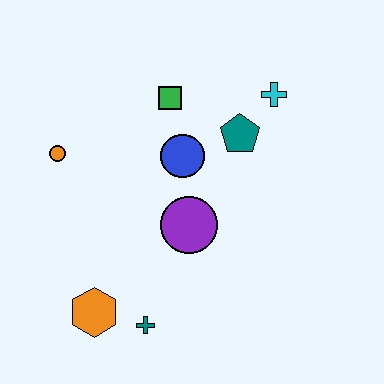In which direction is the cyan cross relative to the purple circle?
The cyan cross is above the purple circle.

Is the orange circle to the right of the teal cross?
No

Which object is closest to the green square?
The blue circle is closest to the green square.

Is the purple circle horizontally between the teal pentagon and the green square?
Yes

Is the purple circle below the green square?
Yes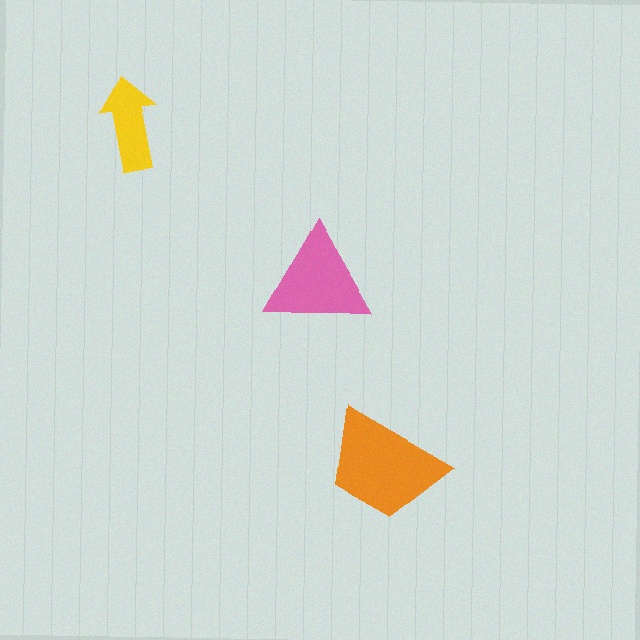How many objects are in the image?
There are 3 objects in the image.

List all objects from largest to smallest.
The orange trapezoid, the pink triangle, the yellow arrow.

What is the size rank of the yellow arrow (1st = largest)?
3rd.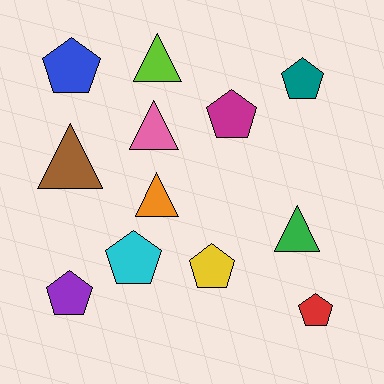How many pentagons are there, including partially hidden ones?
There are 7 pentagons.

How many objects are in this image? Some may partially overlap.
There are 12 objects.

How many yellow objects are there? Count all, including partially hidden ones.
There is 1 yellow object.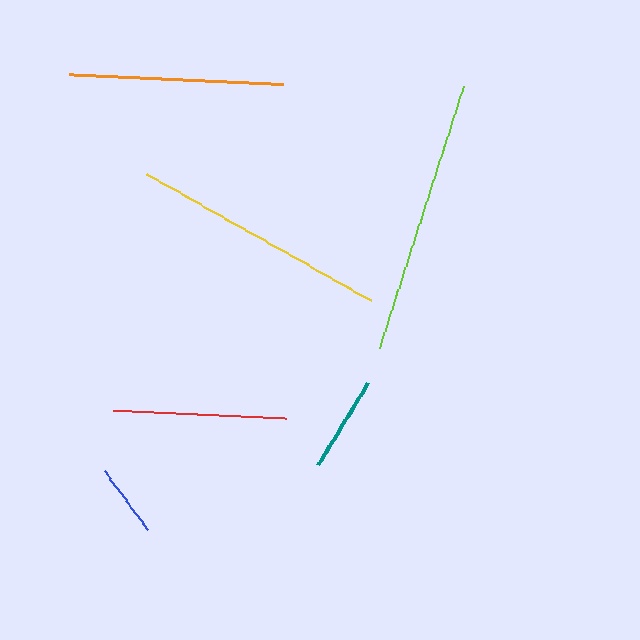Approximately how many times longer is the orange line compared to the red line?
The orange line is approximately 1.2 times the length of the red line.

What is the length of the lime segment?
The lime segment is approximately 274 pixels long.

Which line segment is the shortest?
The blue line is the shortest at approximately 73 pixels.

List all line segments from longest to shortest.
From longest to shortest: lime, yellow, orange, red, teal, blue.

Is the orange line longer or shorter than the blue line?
The orange line is longer than the blue line.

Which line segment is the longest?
The lime line is the longest at approximately 274 pixels.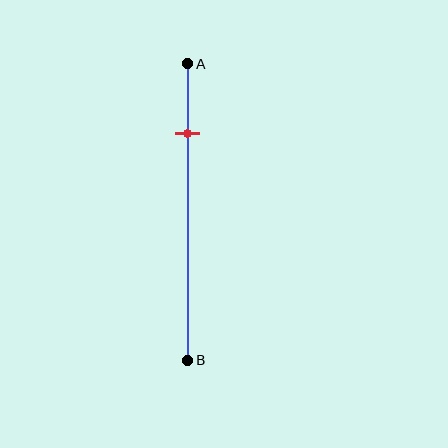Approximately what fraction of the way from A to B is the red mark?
The red mark is approximately 25% of the way from A to B.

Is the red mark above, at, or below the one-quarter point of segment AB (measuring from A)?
The red mark is approximately at the one-quarter point of segment AB.